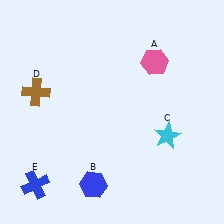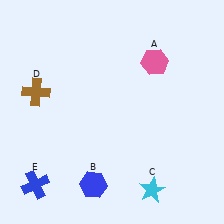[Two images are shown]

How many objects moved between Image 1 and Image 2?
1 object moved between the two images.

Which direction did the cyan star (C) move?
The cyan star (C) moved down.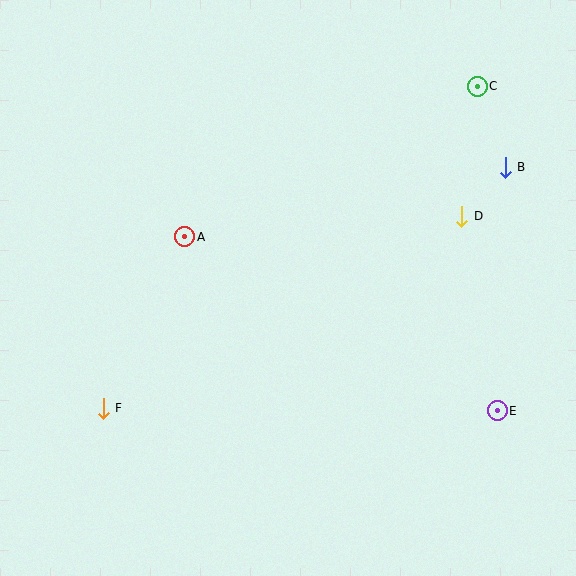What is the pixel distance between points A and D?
The distance between A and D is 278 pixels.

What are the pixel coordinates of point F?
Point F is at (103, 408).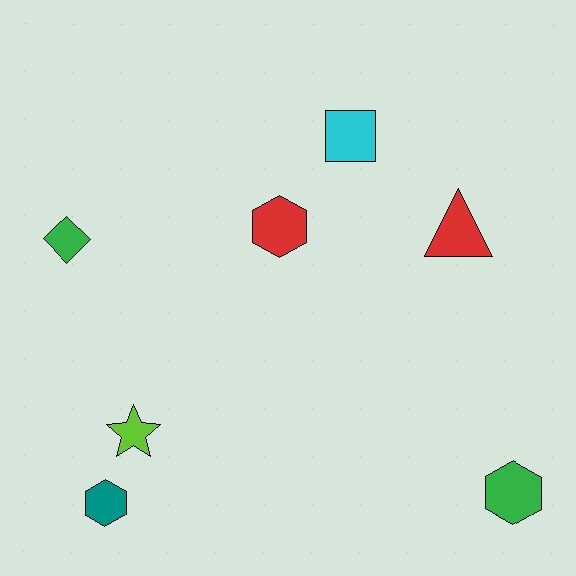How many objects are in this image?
There are 7 objects.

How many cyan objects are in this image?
There is 1 cyan object.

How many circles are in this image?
There are no circles.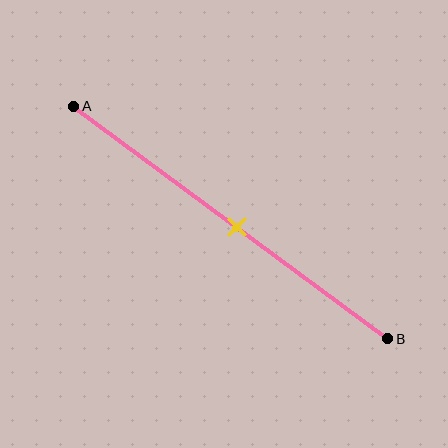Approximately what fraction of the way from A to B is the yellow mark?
The yellow mark is approximately 50% of the way from A to B.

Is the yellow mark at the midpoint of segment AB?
Yes, the mark is approximately at the midpoint.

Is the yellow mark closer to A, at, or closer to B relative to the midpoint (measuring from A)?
The yellow mark is approximately at the midpoint of segment AB.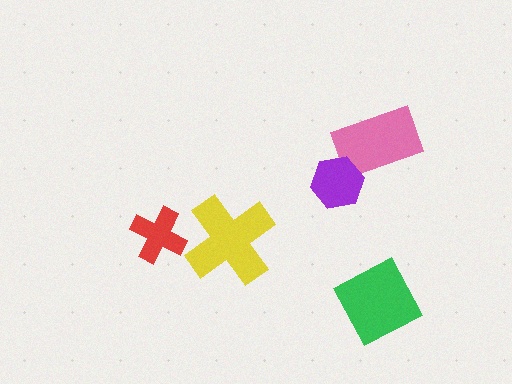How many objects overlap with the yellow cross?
0 objects overlap with the yellow cross.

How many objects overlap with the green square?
0 objects overlap with the green square.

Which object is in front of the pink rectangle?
The purple hexagon is in front of the pink rectangle.